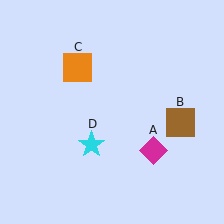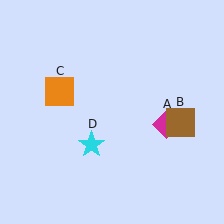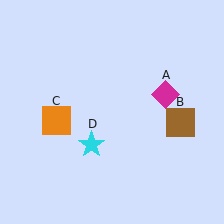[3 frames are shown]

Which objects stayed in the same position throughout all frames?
Brown square (object B) and cyan star (object D) remained stationary.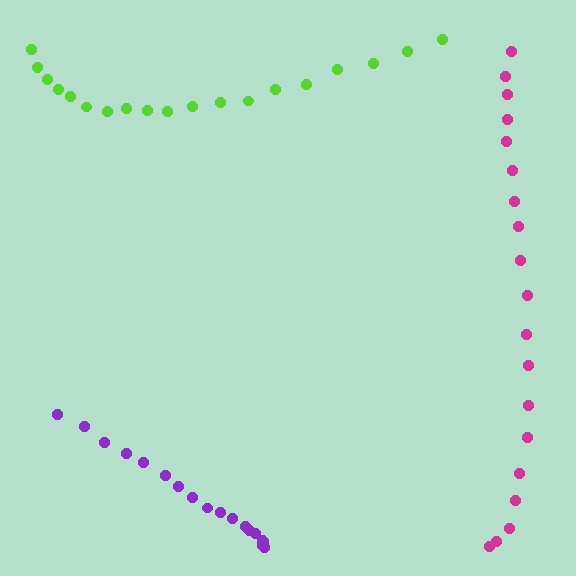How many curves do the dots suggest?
There are 3 distinct paths.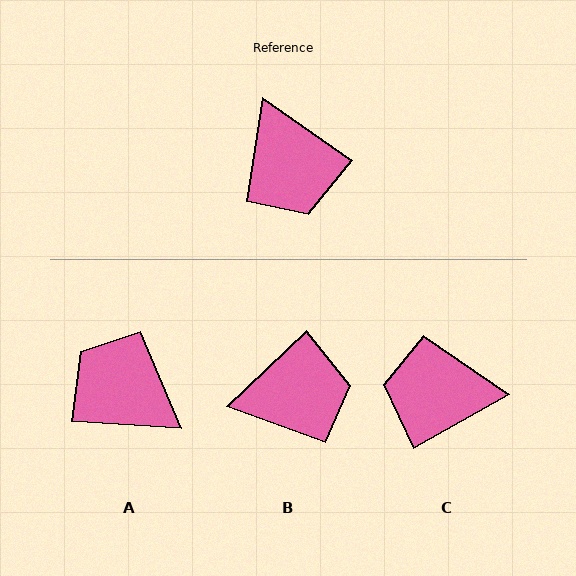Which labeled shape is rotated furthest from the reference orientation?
A, about 148 degrees away.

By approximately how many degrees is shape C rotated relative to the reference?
Approximately 116 degrees clockwise.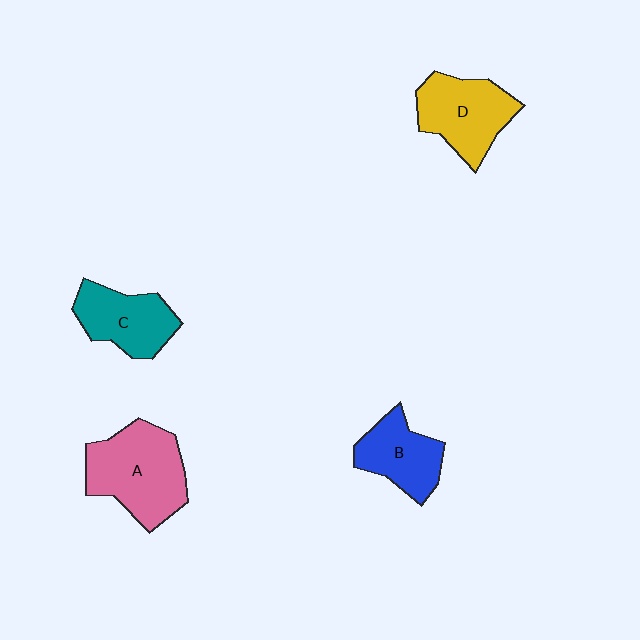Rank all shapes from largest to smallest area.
From largest to smallest: A (pink), D (yellow), C (teal), B (blue).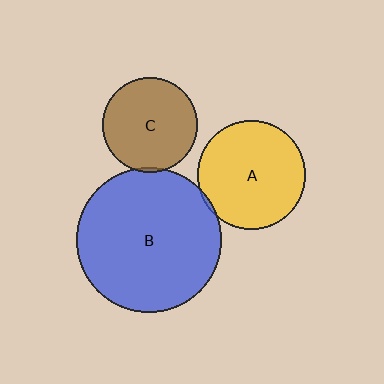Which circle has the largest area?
Circle B (blue).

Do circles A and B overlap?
Yes.